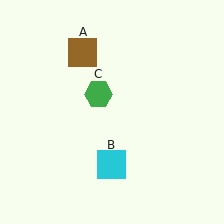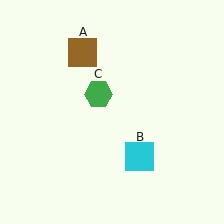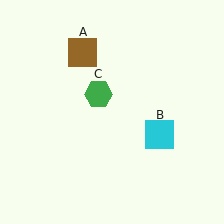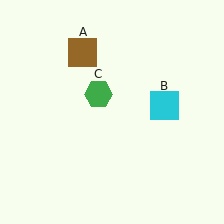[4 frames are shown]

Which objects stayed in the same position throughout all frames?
Brown square (object A) and green hexagon (object C) remained stationary.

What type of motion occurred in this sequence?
The cyan square (object B) rotated counterclockwise around the center of the scene.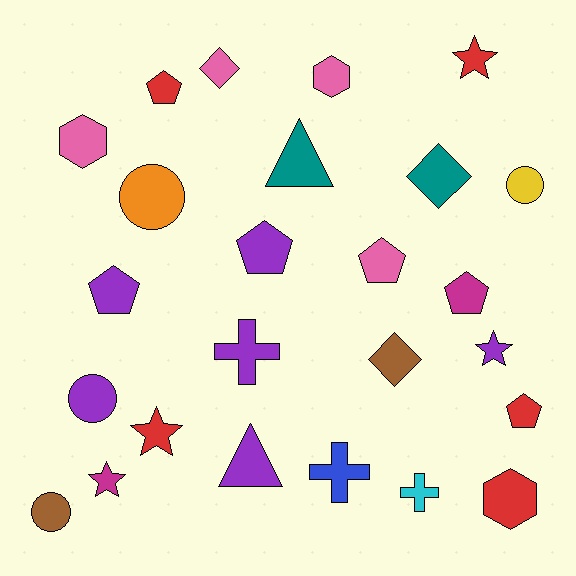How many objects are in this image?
There are 25 objects.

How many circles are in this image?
There are 4 circles.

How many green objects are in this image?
There are no green objects.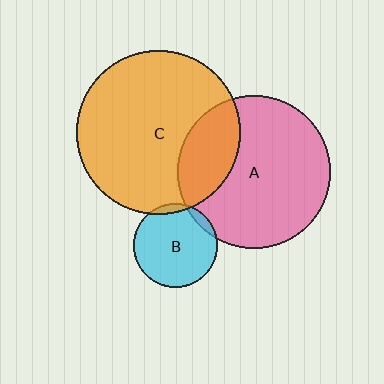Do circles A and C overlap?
Yes.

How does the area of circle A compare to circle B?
Approximately 3.3 times.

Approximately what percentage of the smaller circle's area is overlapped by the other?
Approximately 25%.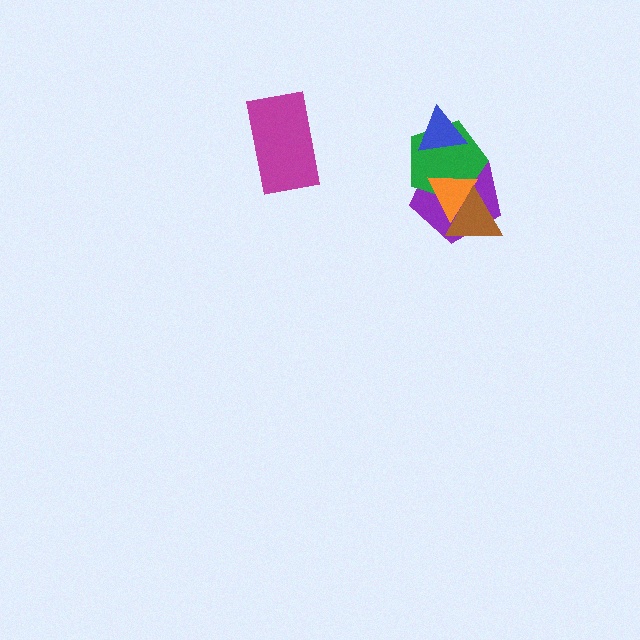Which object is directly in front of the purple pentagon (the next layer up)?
The green pentagon is directly in front of the purple pentagon.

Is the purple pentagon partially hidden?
Yes, it is partially covered by another shape.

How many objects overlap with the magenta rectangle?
0 objects overlap with the magenta rectangle.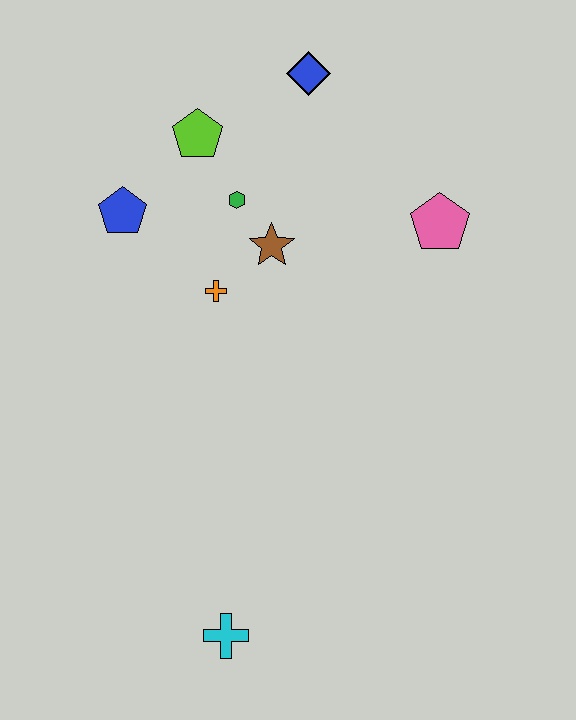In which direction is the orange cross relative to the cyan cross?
The orange cross is above the cyan cross.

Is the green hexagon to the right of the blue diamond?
No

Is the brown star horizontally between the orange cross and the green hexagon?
No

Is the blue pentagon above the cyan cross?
Yes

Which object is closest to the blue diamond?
The lime pentagon is closest to the blue diamond.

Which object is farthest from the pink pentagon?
The cyan cross is farthest from the pink pentagon.